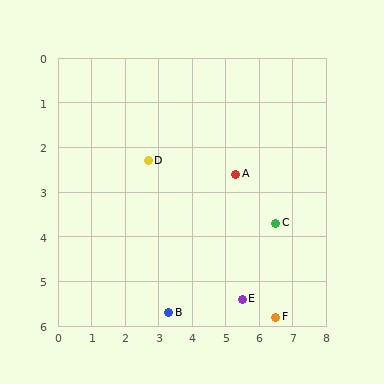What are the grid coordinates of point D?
Point D is at approximately (2.7, 2.3).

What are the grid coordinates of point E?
Point E is at approximately (5.5, 5.4).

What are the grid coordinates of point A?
Point A is at approximately (5.3, 2.6).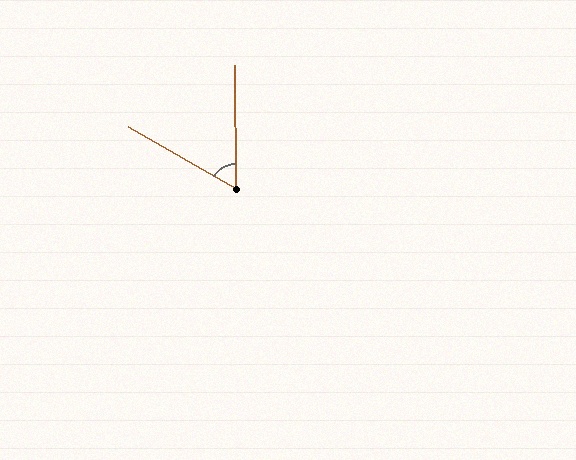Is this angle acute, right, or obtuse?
It is acute.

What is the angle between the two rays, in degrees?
Approximately 59 degrees.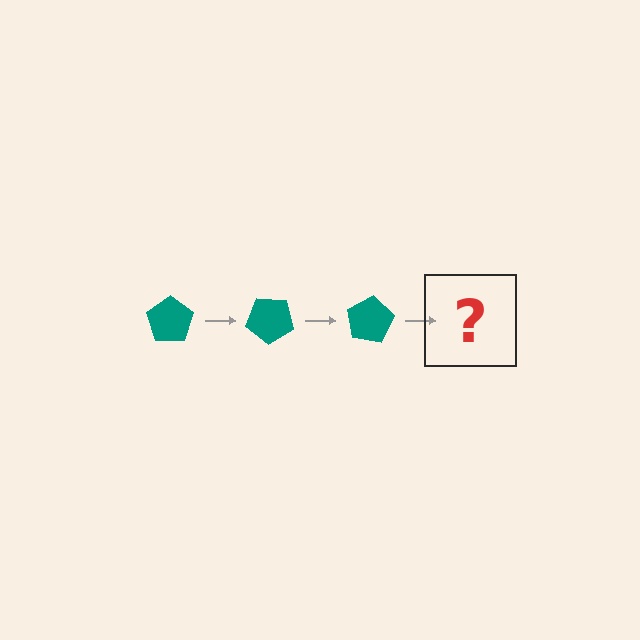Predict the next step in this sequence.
The next step is a teal pentagon rotated 120 degrees.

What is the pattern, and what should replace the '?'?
The pattern is that the pentagon rotates 40 degrees each step. The '?' should be a teal pentagon rotated 120 degrees.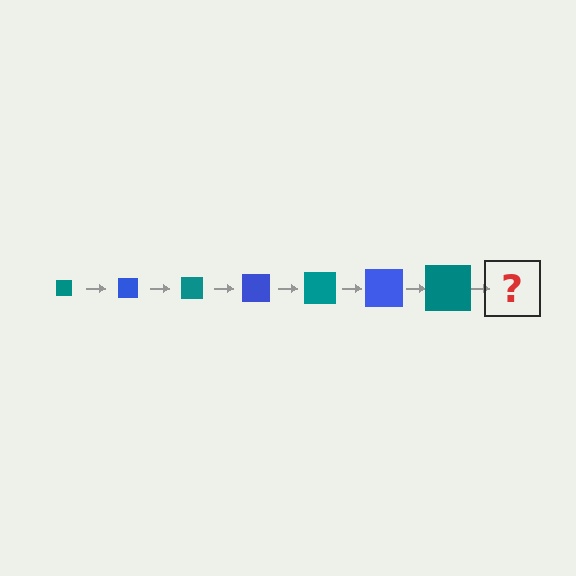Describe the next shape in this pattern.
It should be a blue square, larger than the previous one.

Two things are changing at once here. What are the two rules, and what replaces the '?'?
The two rules are that the square grows larger each step and the color cycles through teal and blue. The '?' should be a blue square, larger than the previous one.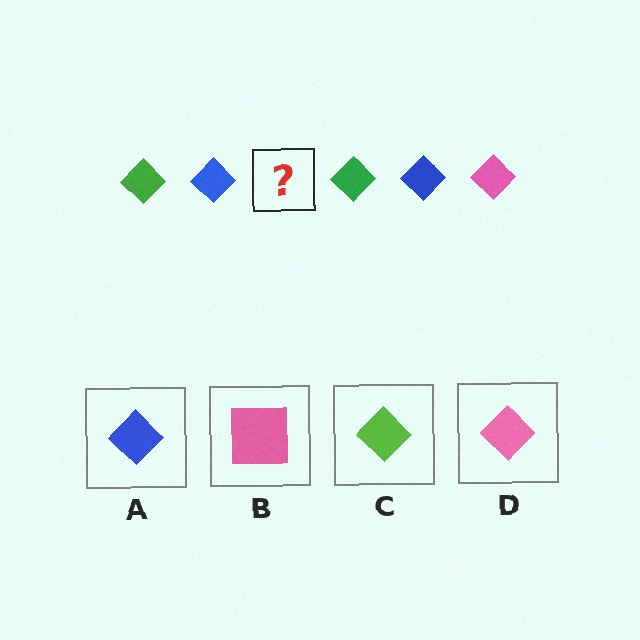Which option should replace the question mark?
Option D.